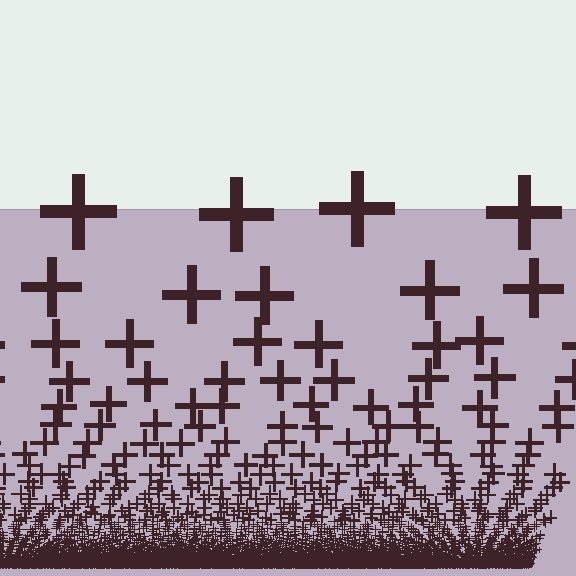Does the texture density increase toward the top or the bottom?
Density increases toward the bottom.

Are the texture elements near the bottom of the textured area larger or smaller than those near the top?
Smaller. The gradient is inverted — elements near the bottom are smaller and denser.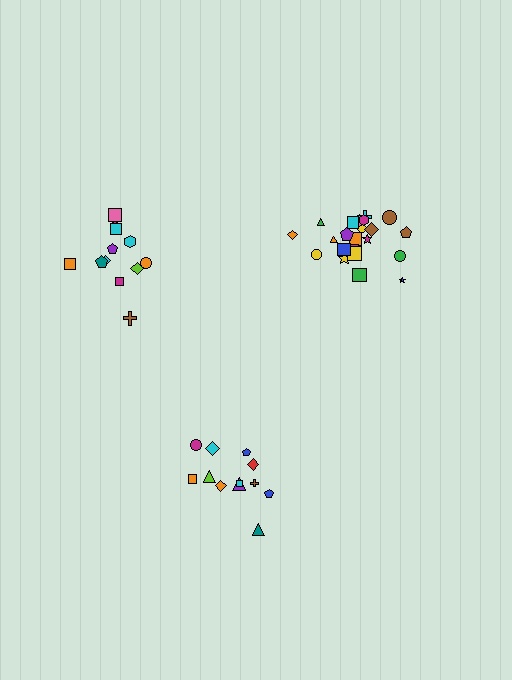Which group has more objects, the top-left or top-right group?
The top-right group.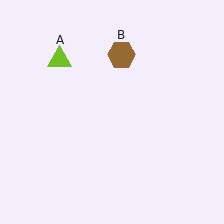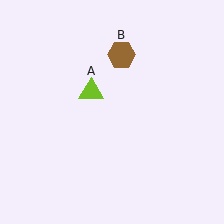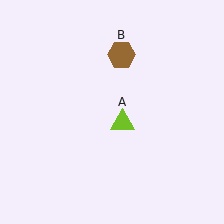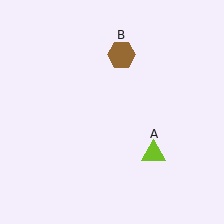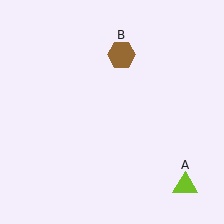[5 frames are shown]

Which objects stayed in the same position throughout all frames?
Brown hexagon (object B) remained stationary.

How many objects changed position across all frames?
1 object changed position: lime triangle (object A).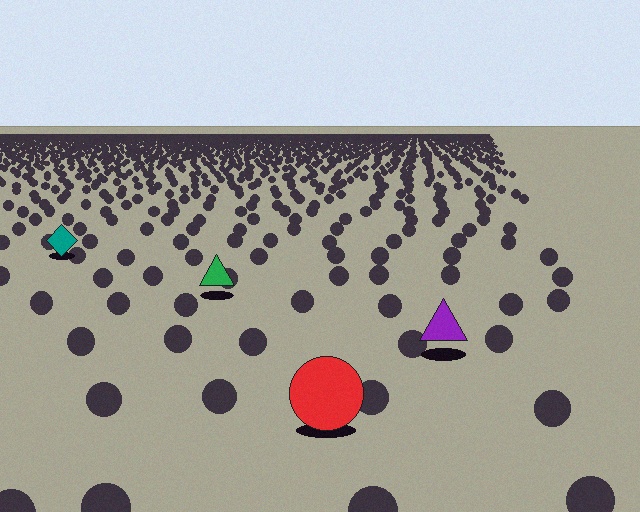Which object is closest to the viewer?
The red circle is closest. The texture marks near it are larger and more spread out.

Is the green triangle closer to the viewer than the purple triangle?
No. The purple triangle is closer — you can tell from the texture gradient: the ground texture is coarser near it.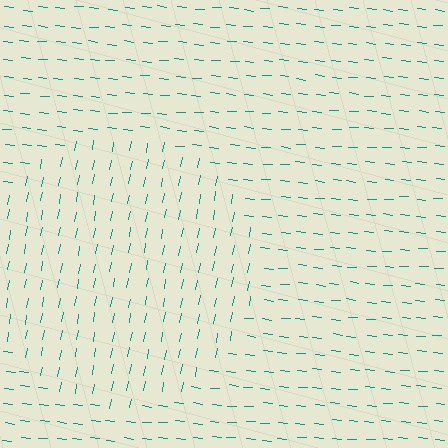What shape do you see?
I see a circle.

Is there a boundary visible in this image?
Yes, there is a texture boundary formed by a change in line orientation.